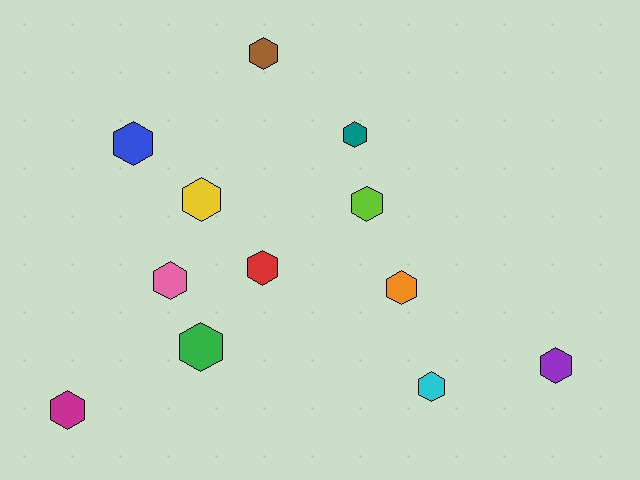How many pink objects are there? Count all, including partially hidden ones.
There is 1 pink object.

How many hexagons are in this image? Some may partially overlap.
There are 12 hexagons.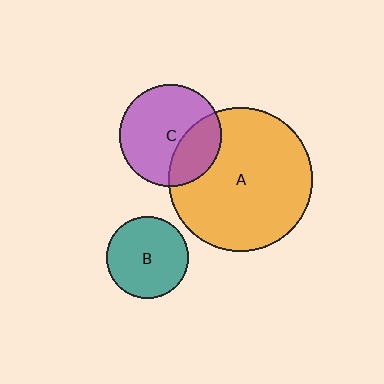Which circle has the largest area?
Circle A (orange).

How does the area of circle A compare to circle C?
Approximately 2.0 times.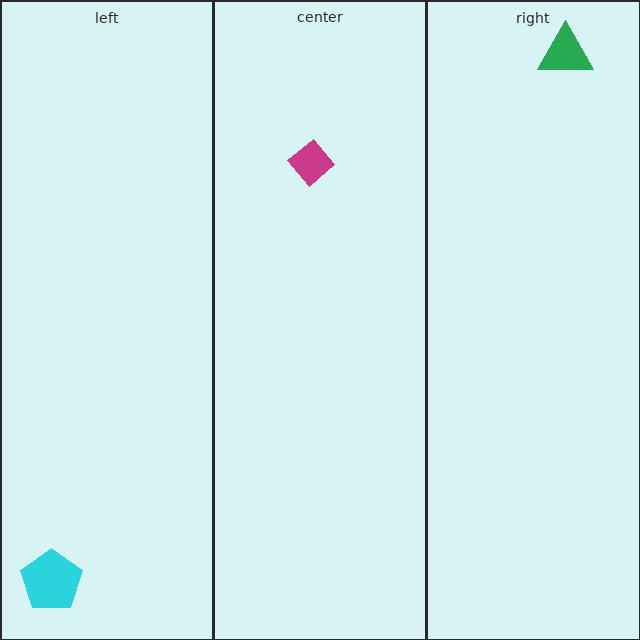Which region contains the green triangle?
The right region.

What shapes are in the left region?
The cyan pentagon.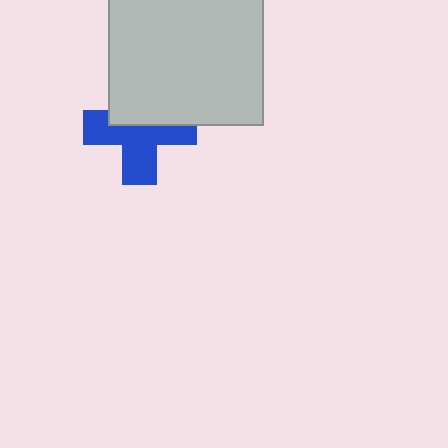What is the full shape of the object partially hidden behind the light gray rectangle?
The partially hidden object is a blue cross.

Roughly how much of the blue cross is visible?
About half of it is visible (roughly 59%).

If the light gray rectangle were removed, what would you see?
You would see the complete blue cross.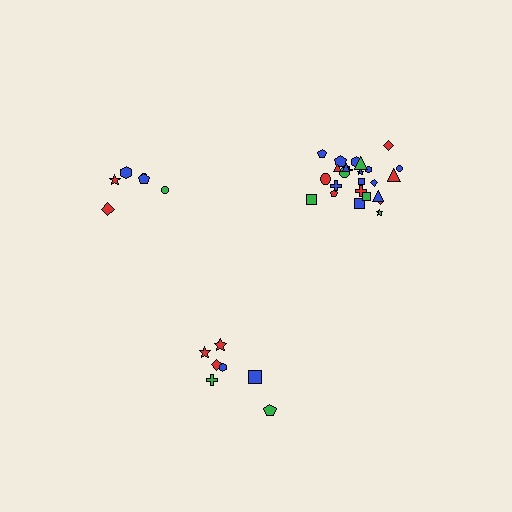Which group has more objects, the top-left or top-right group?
The top-right group.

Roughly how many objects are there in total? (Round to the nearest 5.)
Roughly 40 objects in total.